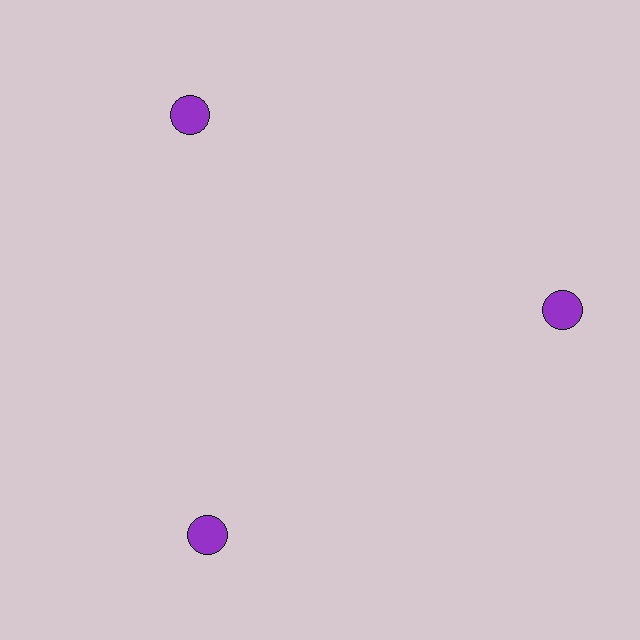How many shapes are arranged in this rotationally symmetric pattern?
There are 3 shapes, arranged in 3 groups of 1.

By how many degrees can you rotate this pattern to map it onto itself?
The pattern maps onto itself every 120 degrees of rotation.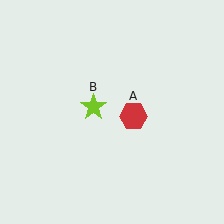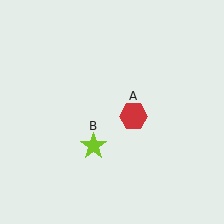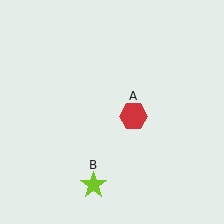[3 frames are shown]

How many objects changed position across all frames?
1 object changed position: lime star (object B).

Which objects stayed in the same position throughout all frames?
Red hexagon (object A) remained stationary.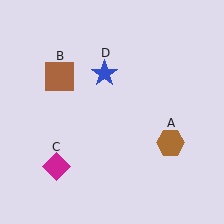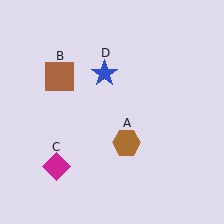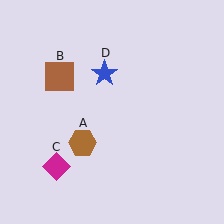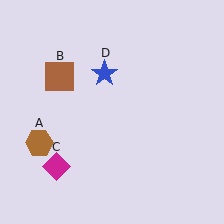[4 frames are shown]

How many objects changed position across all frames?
1 object changed position: brown hexagon (object A).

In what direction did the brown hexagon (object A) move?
The brown hexagon (object A) moved left.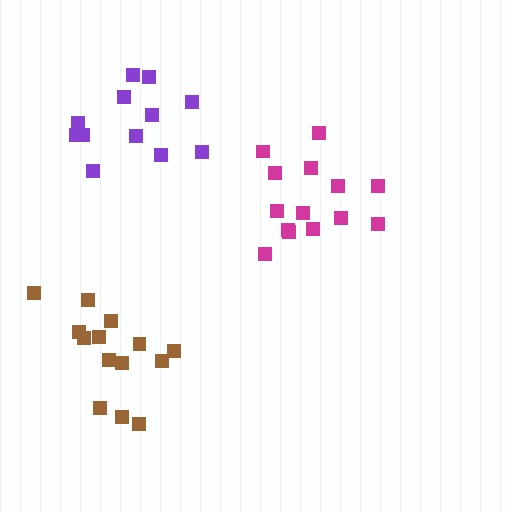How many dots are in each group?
Group 1: 14 dots, Group 2: 13 dots, Group 3: 14 dots (41 total).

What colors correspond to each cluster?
The clusters are colored: brown, purple, magenta.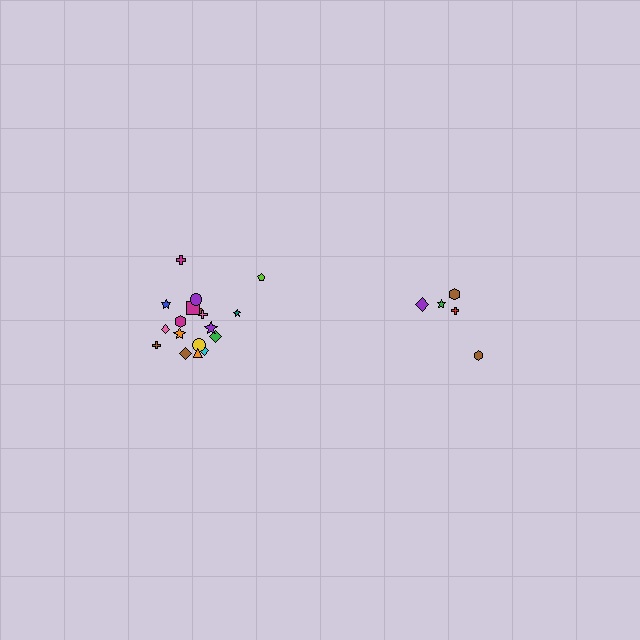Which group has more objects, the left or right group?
The left group.